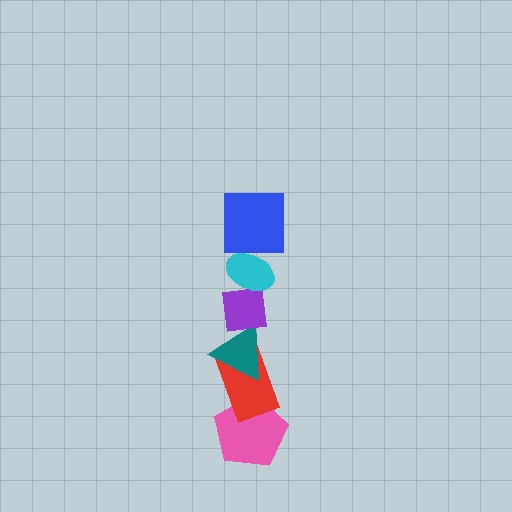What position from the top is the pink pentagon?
The pink pentagon is 6th from the top.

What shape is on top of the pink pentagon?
The red rectangle is on top of the pink pentagon.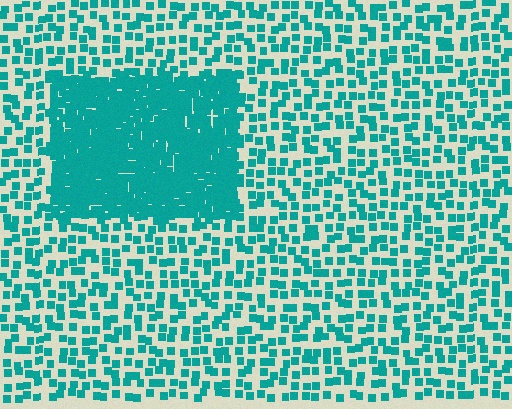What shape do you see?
I see a rectangle.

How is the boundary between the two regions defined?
The boundary is defined by a change in element density (approximately 3.0x ratio). All elements are the same color, size, and shape.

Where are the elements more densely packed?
The elements are more densely packed inside the rectangle boundary.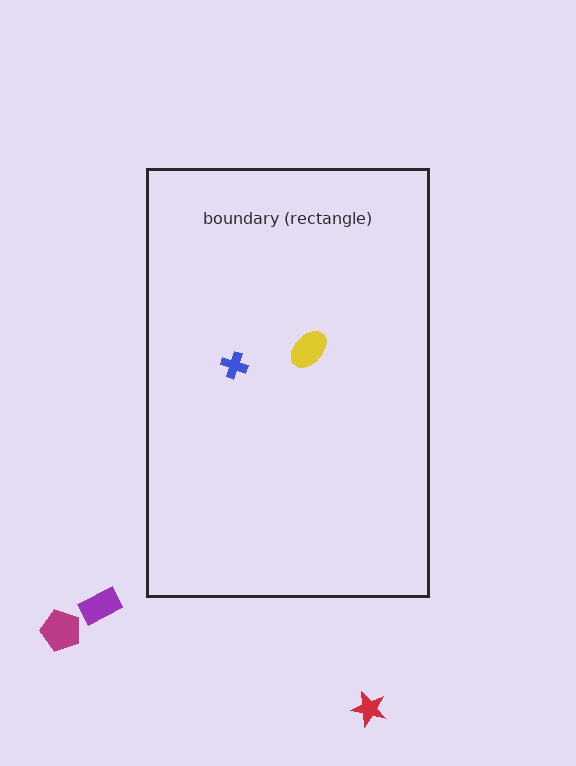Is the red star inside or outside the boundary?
Outside.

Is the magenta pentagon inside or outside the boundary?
Outside.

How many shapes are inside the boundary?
2 inside, 3 outside.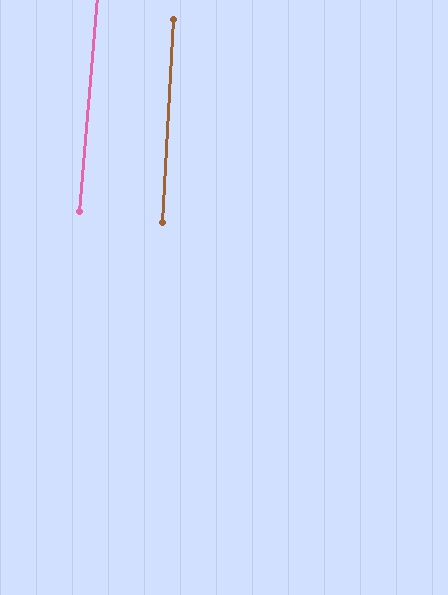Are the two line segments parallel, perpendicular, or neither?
Parallel — their directions differ by only 1.9°.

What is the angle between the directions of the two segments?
Approximately 2 degrees.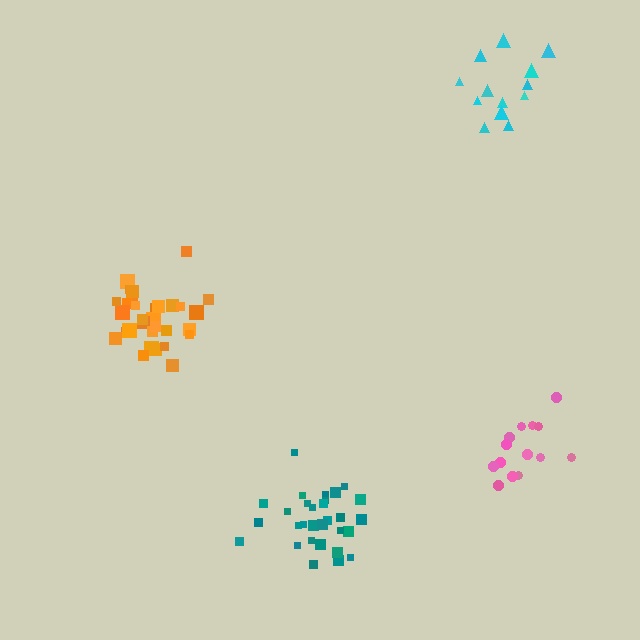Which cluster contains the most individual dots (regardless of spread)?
Orange (31).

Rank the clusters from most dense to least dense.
orange, teal, pink, cyan.